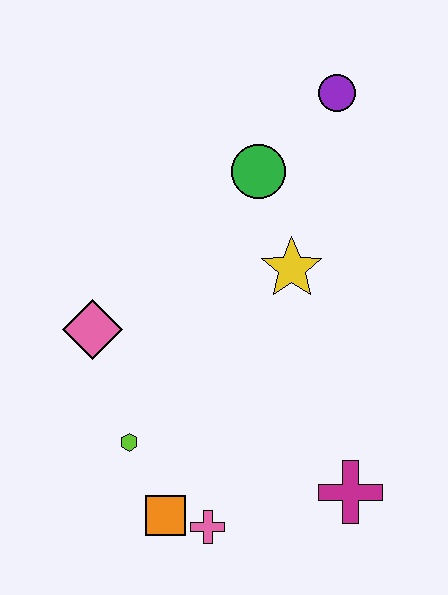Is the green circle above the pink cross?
Yes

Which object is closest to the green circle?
The yellow star is closest to the green circle.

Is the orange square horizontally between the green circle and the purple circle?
No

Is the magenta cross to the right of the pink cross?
Yes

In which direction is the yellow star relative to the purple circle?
The yellow star is below the purple circle.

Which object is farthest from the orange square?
The purple circle is farthest from the orange square.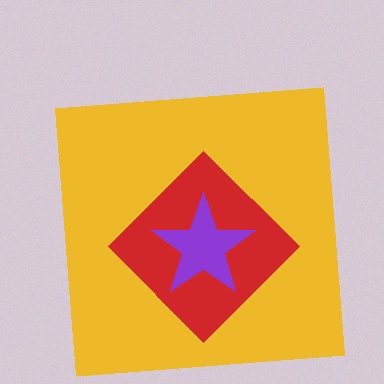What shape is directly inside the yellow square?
The red diamond.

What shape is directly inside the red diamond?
The purple star.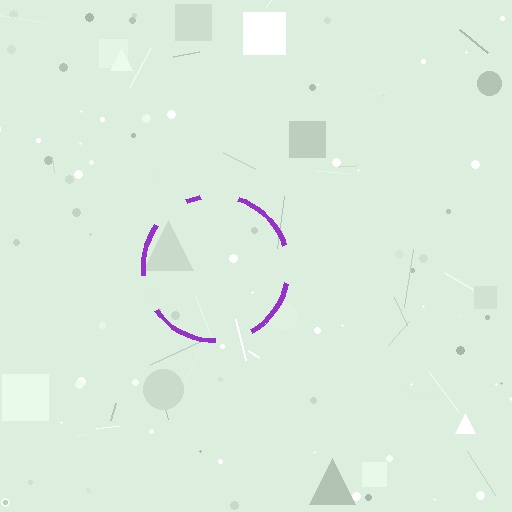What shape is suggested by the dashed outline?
The dashed outline suggests a circle.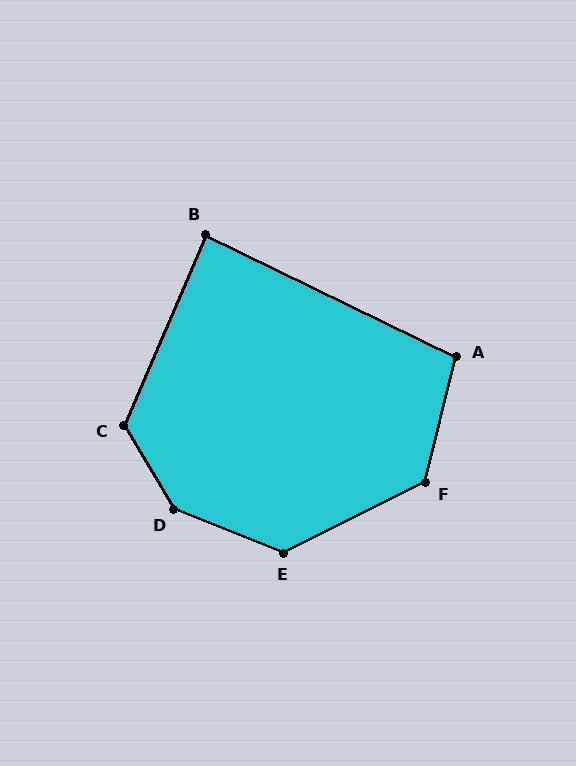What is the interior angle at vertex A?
Approximately 103 degrees (obtuse).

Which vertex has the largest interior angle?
D, at approximately 143 degrees.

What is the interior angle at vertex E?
Approximately 132 degrees (obtuse).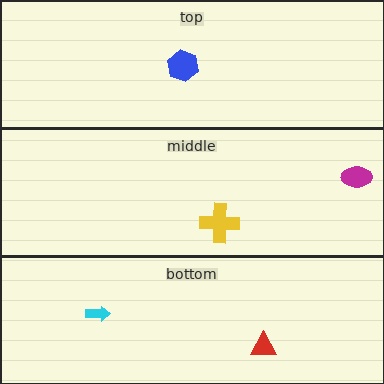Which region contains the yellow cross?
The middle region.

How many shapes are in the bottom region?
2.